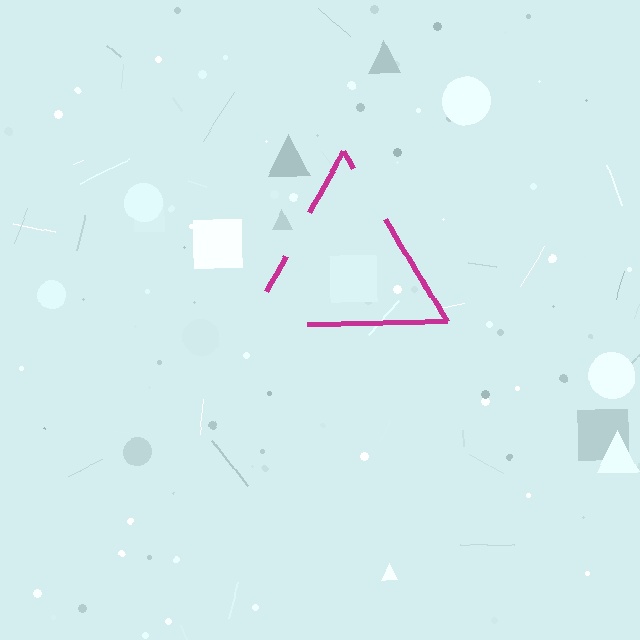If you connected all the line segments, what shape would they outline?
They would outline a triangle.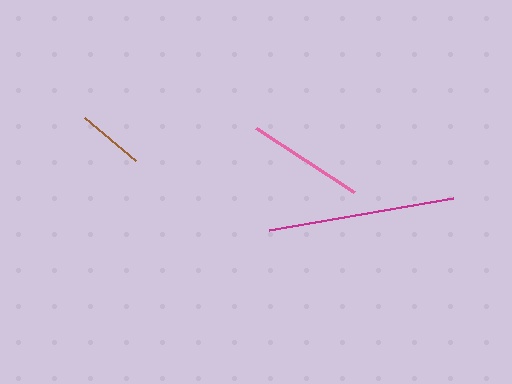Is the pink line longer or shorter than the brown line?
The pink line is longer than the brown line.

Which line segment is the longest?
The magenta line is the longest at approximately 187 pixels.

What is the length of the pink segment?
The pink segment is approximately 117 pixels long.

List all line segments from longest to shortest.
From longest to shortest: magenta, pink, brown.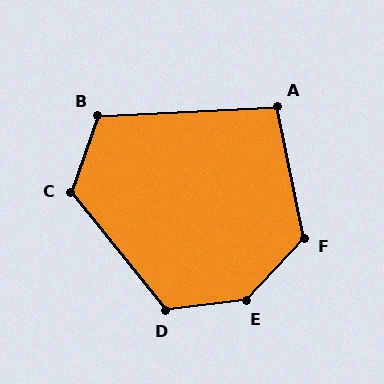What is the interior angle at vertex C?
Approximately 122 degrees (obtuse).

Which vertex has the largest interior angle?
E, at approximately 140 degrees.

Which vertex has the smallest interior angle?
A, at approximately 98 degrees.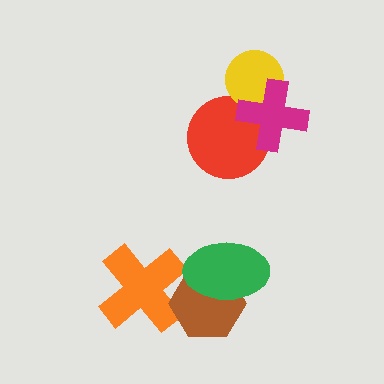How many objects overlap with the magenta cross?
2 objects overlap with the magenta cross.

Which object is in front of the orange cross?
The brown hexagon is in front of the orange cross.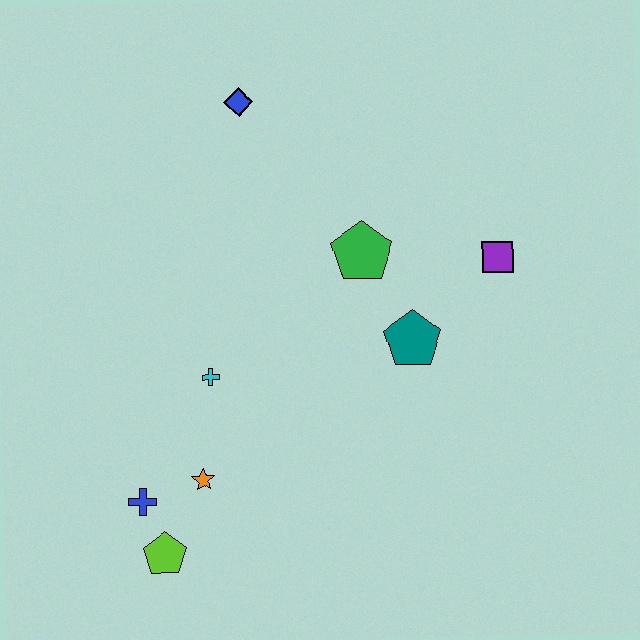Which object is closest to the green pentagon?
The teal pentagon is closest to the green pentagon.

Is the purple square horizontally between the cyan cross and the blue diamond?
No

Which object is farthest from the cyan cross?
The purple square is farthest from the cyan cross.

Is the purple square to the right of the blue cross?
Yes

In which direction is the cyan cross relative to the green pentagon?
The cyan cross is to the left of the green pentagon.